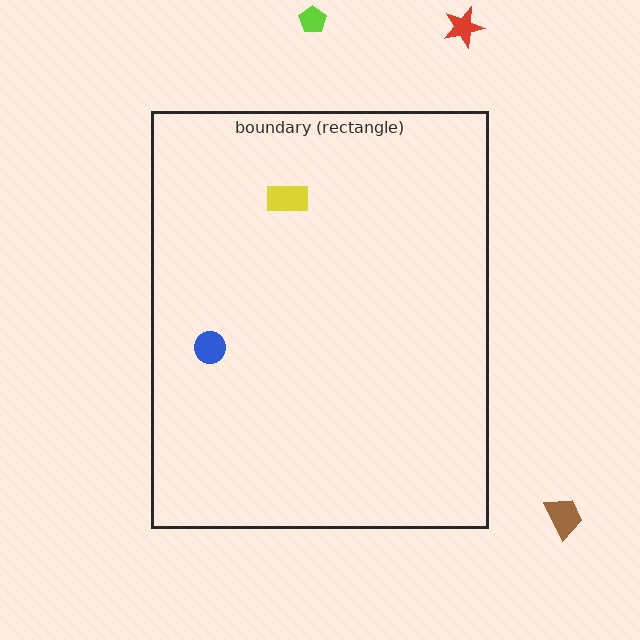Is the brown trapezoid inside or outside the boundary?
Outside.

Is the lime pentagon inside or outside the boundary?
Outside.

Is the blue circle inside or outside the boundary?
Inside.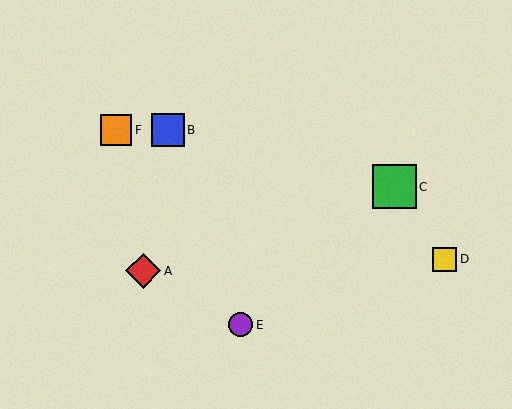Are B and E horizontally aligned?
No, B is at y≈130 and E is at y≈325.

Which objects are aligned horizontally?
Objects B, F are aligned horizontally.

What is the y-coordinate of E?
Object E is at y≈325.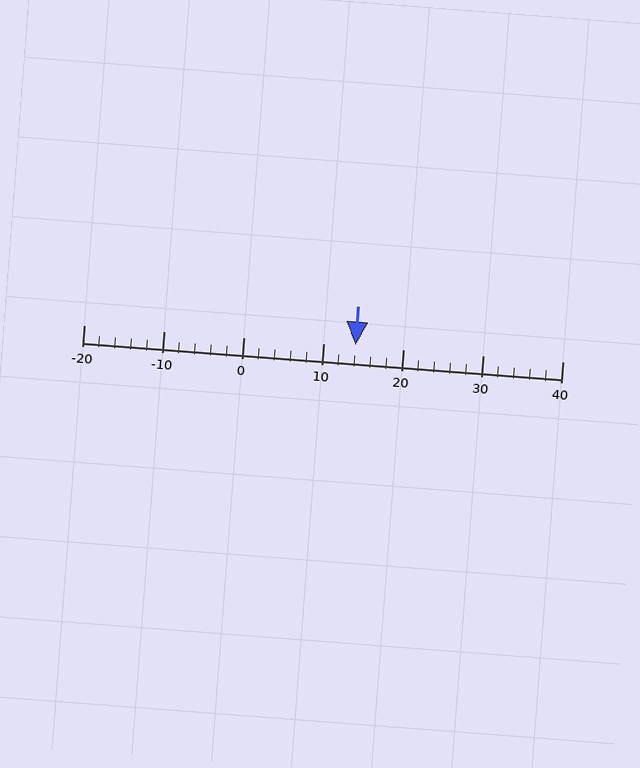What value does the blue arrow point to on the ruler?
The blue arrow points to approximately 14.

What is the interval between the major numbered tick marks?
The major tick marks are spaced 10 units apart.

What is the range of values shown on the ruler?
The ruler shows values from -20 to 40.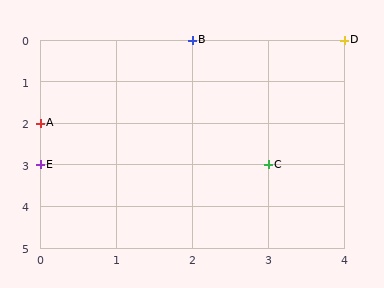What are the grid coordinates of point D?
Point D is at grid coordinates (4, 0).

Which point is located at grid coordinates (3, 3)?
Point C is at (3, 3).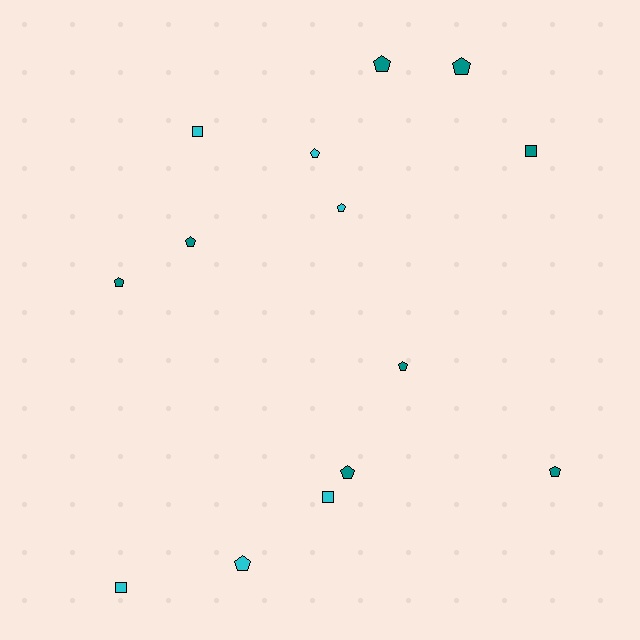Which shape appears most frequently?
Pentagon, with 10 objects.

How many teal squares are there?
There is 1 teal square.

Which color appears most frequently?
Teal, with 8 objects.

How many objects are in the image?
There are 14 objects.